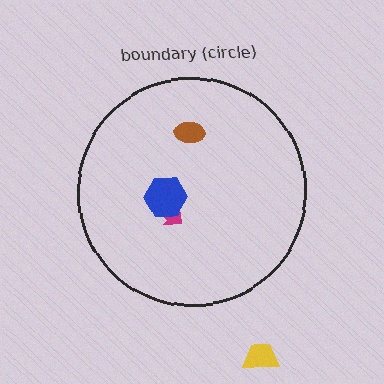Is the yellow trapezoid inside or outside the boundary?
Outside.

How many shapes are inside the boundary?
3 inside, 1 outside.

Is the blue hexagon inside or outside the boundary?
Inside.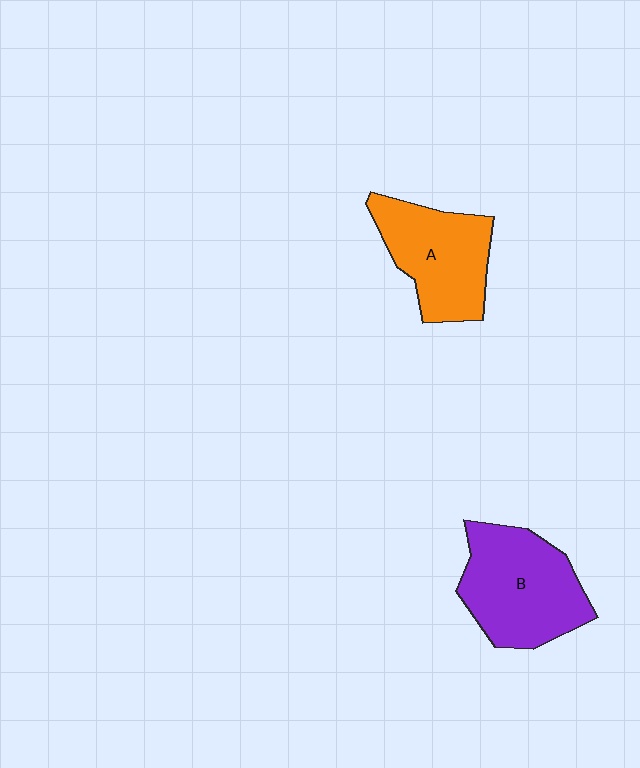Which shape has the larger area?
Shape B (purple).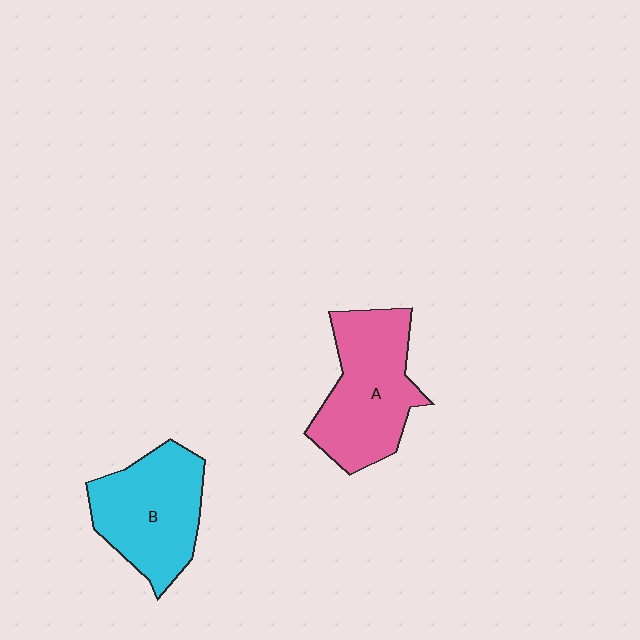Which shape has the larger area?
Shape A (pink).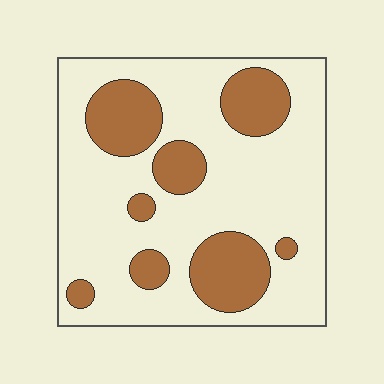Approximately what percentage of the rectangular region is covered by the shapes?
Approximately 25%.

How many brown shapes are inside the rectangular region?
8.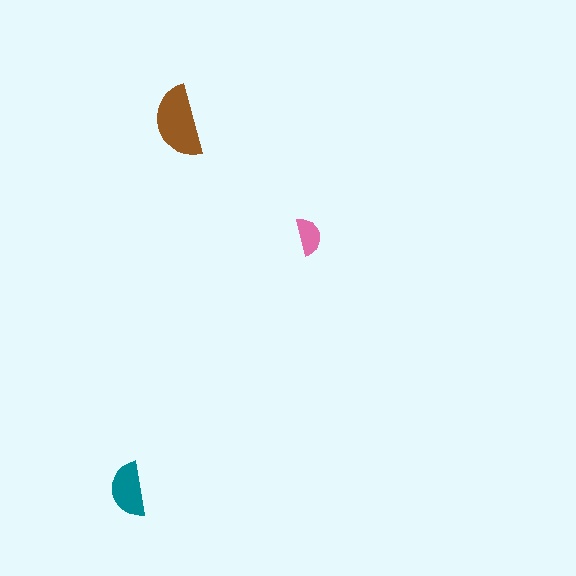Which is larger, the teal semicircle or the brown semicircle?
The brown one.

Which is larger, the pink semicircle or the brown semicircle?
The brown one.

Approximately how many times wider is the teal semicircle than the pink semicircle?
About 1.5 times wider.